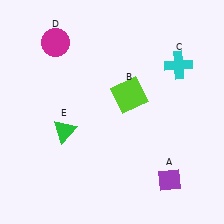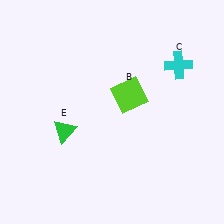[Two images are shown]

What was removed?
The purple diamond (A), the magenta circle (D) were removed in Image 2.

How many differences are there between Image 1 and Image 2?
There are 2 differences between the two images.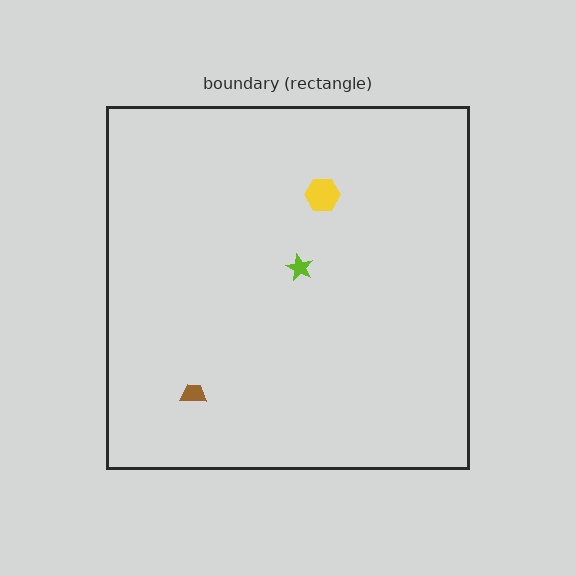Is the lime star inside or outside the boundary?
Inside.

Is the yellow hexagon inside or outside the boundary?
Inside.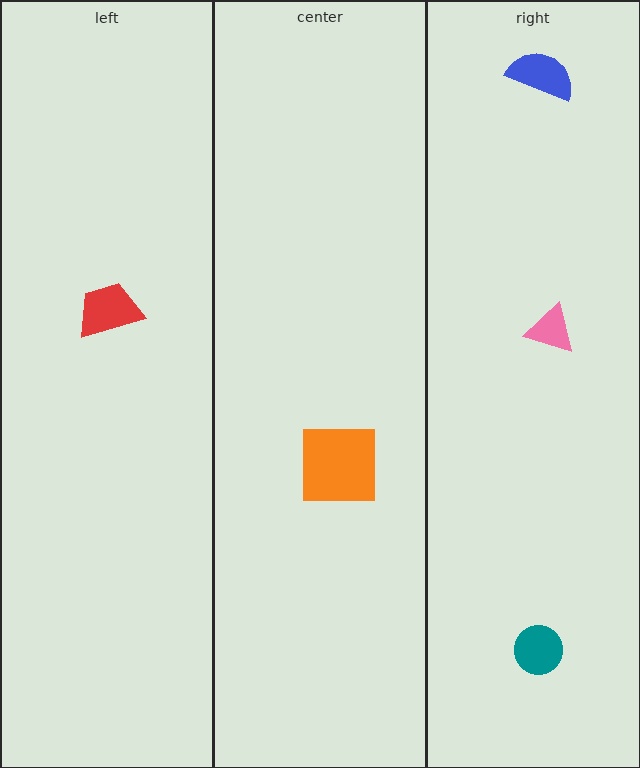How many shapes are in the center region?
1.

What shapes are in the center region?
The orange square.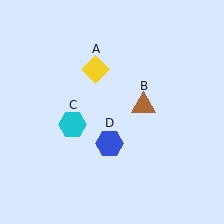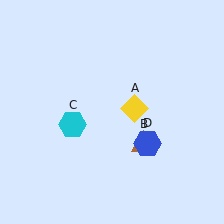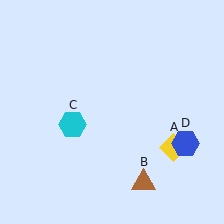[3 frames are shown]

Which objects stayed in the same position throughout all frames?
Cyan hexagon (object C) remained stationary.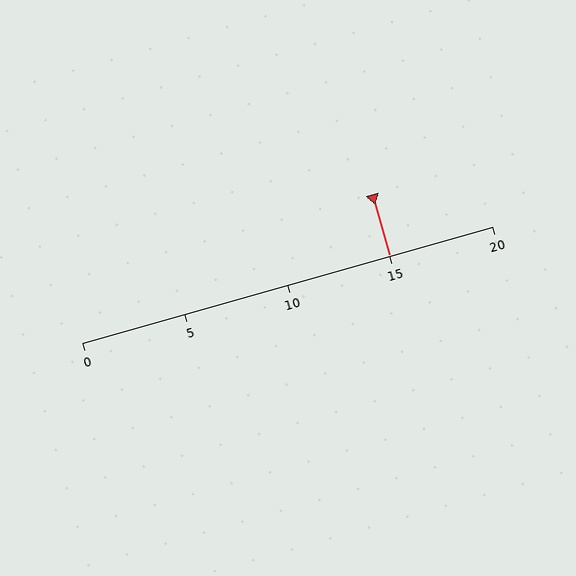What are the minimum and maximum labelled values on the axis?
The axis runs from 0 to 20.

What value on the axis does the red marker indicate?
The marker indicates approximately 15.